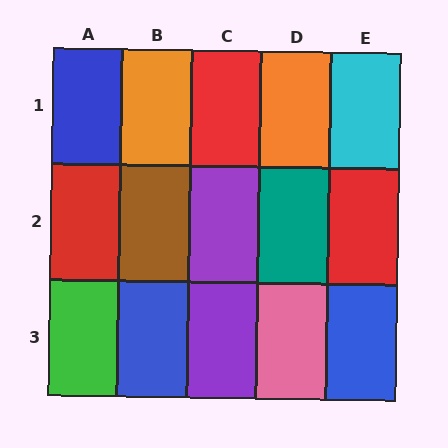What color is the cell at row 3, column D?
Pink.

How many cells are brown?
1 cell is brown.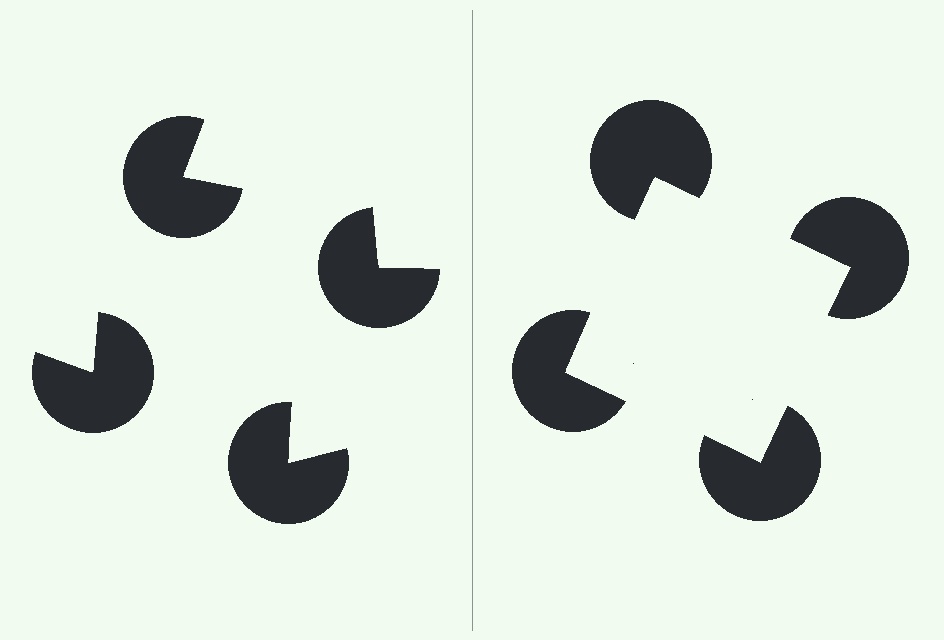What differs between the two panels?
The pac-man discs are positioned identically on both sides; only the wedge orientations differ. On the right they align to a square; on the left they are misaligned.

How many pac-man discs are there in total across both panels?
8 — 4 on each side.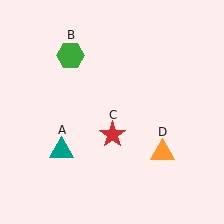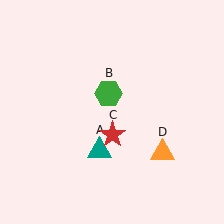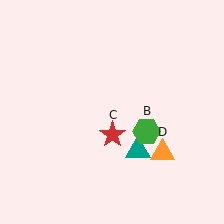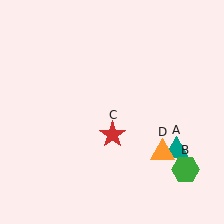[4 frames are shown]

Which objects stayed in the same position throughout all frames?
Red star (object C) and orange triangle (object D) remained stationary.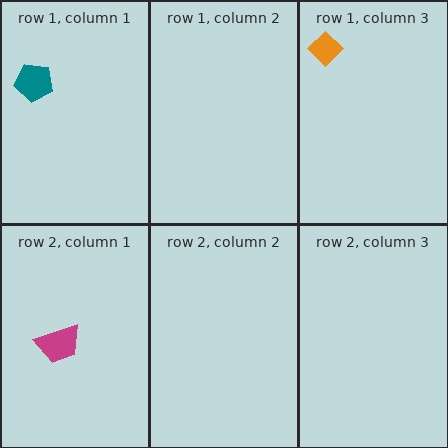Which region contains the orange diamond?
The row 1, column 3 region.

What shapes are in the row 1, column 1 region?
The teal pentagon.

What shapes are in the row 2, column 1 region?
The magenta trapezoid.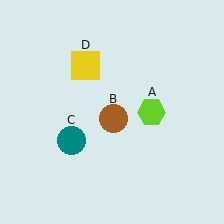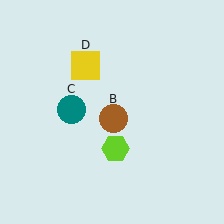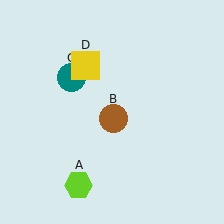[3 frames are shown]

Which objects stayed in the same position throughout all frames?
Brown circle (object B) and yellow square (object D) remained stationary.